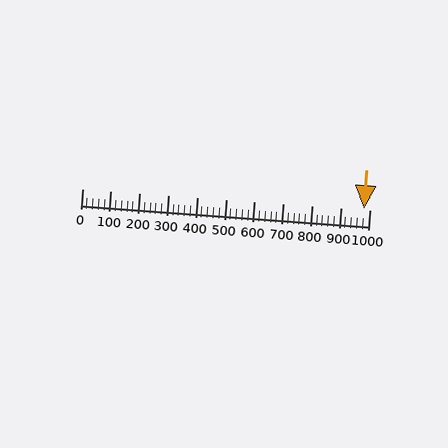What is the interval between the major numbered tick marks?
The major tick marks are spaced 100 units apart.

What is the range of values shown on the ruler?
The ruler shows values from 0 to 1000.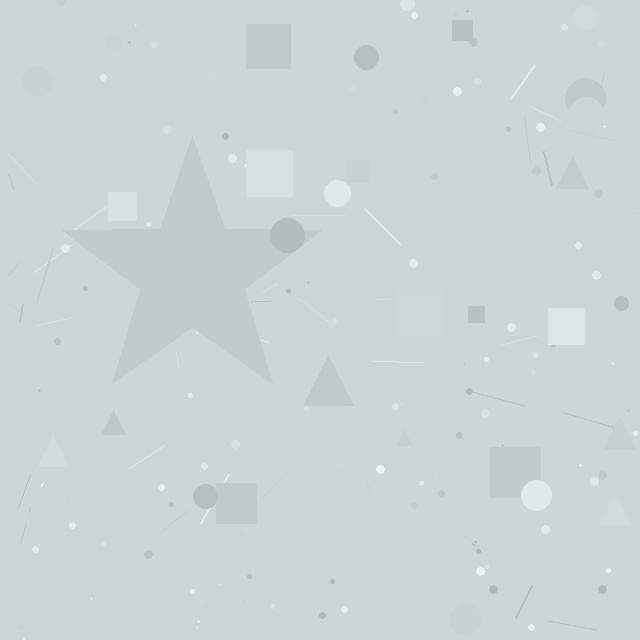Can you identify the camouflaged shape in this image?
The camouflaged shape is a star.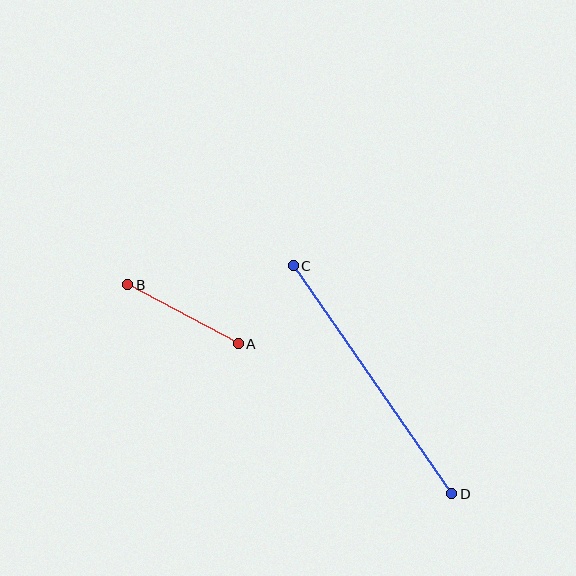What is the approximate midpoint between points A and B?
The midpoint is at approximately (183, 314) pixels.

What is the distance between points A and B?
The distance is approximately 125 pixels.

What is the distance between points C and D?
The distance is approximately 278 pixels.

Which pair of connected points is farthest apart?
Points C and D are farthest apart.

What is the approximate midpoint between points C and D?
The midpoint is at approximately (372, 380) pixels.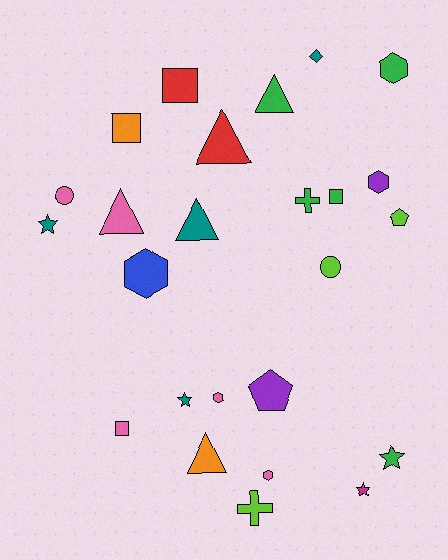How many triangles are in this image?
There are 5 triangles.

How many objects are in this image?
There are 25 objects.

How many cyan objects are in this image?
There are no cyan objects.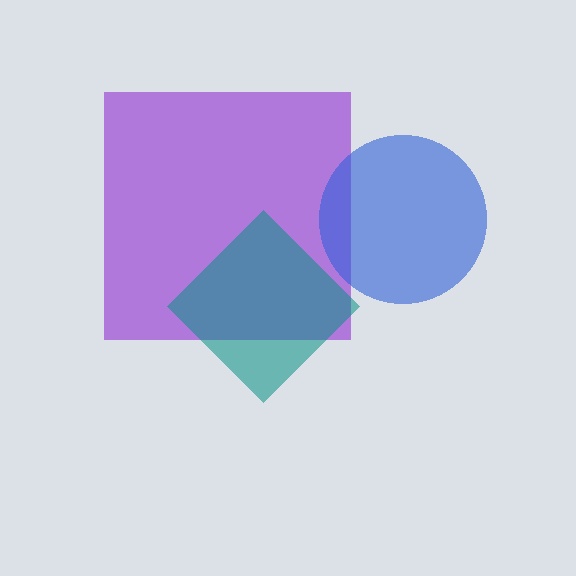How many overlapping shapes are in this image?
There are 3 overlapping shapes in the image.